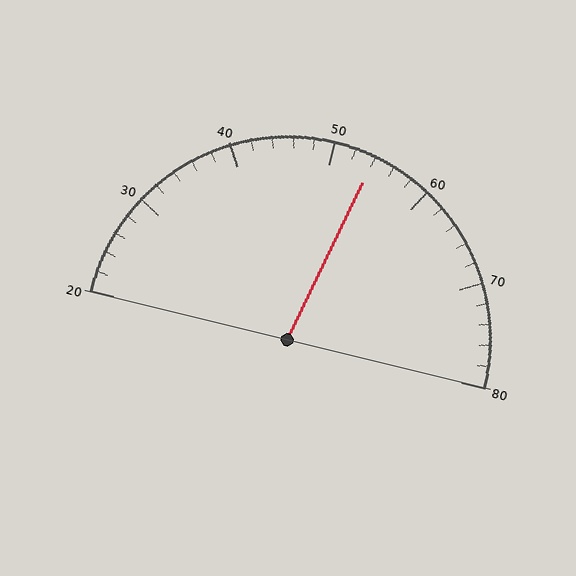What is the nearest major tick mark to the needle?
The nearest major tick mark is 50.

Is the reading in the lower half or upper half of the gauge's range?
The reading is in the upper half of the range (20 to 80).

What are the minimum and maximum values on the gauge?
The gauge ranges from 20 to 80.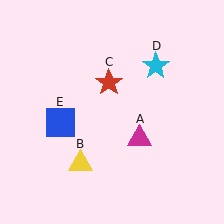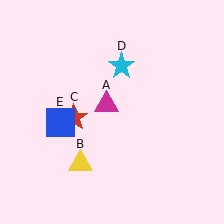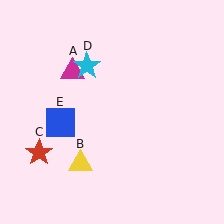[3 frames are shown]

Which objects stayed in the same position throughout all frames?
Yellow triangle (object B) and blue square (object E) remained stationary.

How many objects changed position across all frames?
3 objects changed position: magenta triangle (object A), red star (object C), cyan star (object D).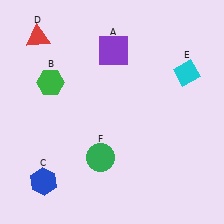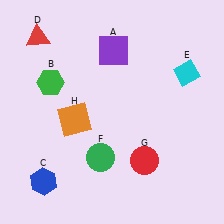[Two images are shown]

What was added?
A red circle (G), an orange square (H) were added in Image 2.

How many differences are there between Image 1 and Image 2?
There are 2 differences between the two images.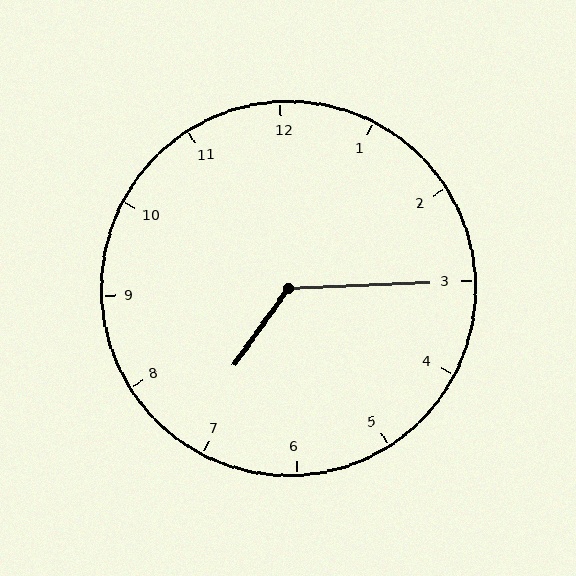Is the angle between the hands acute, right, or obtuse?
It is obtuse.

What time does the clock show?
7:15.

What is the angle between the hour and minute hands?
Approximately 128 degrees.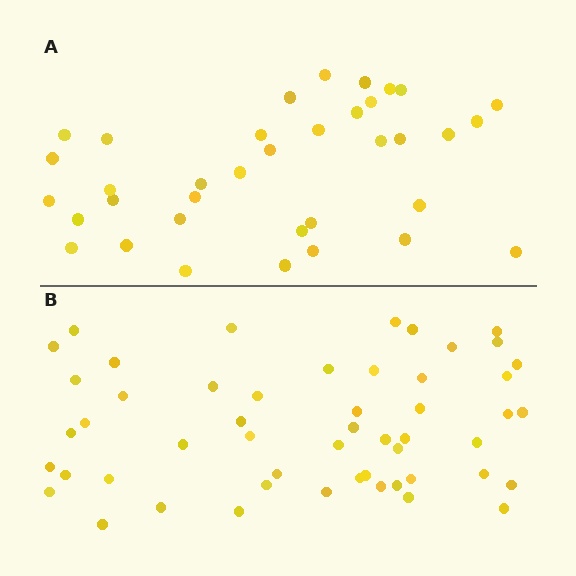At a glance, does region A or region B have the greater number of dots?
Region B (the bottom region) has more dots.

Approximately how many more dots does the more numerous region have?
Region B has approximately 15 more dots than region A.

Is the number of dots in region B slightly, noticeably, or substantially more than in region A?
Region B has noticeably more, but not dramatically so. The ratio is roughly 1.4 to 1.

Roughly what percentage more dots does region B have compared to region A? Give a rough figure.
About 45% more.